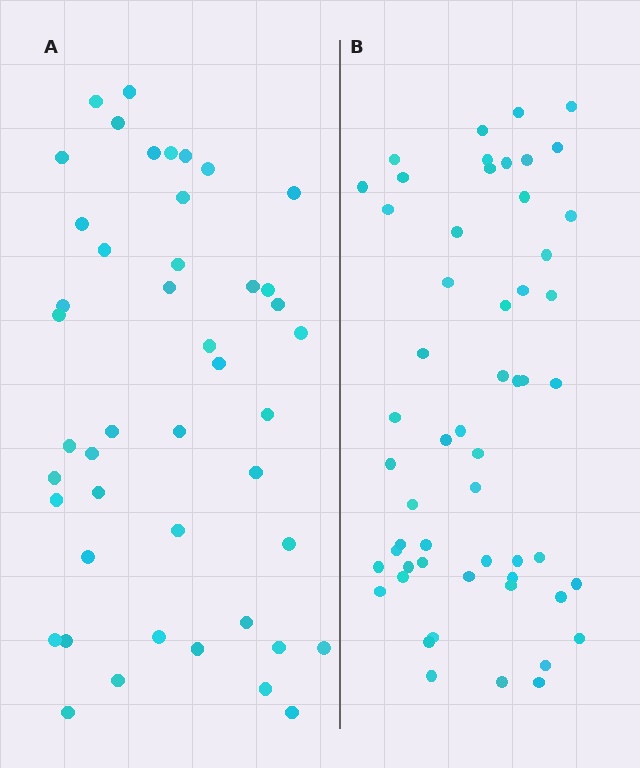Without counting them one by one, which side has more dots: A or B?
Region B (the right region) has more dots.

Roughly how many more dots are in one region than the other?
Region B has roughly 10 or so more dots than region A.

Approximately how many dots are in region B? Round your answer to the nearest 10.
About 60 dots. (The exact count is 55, which rounds to 60.)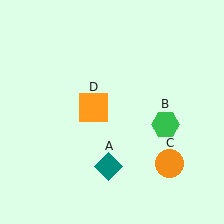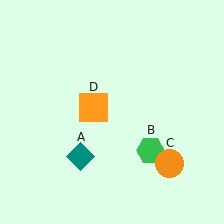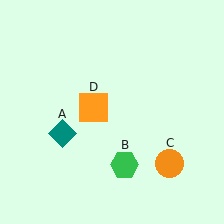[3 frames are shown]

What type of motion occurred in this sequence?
The teal diamond (object A), green hexagon (object B) rotated clockwise around the center of the scene.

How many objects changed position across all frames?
2 objects changed position: teal diamond (object A), green hexagon (object B).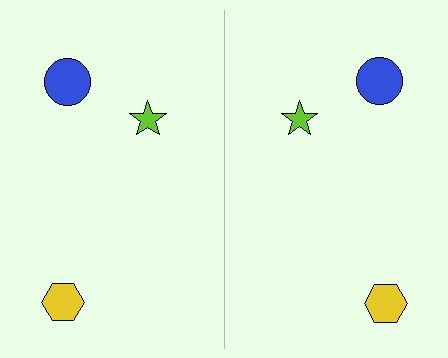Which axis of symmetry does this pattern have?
The pattern has a vertical axis of symmetry running through the center of the image.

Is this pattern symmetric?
Yes, this pattern has bilateral (reflection) symmetry.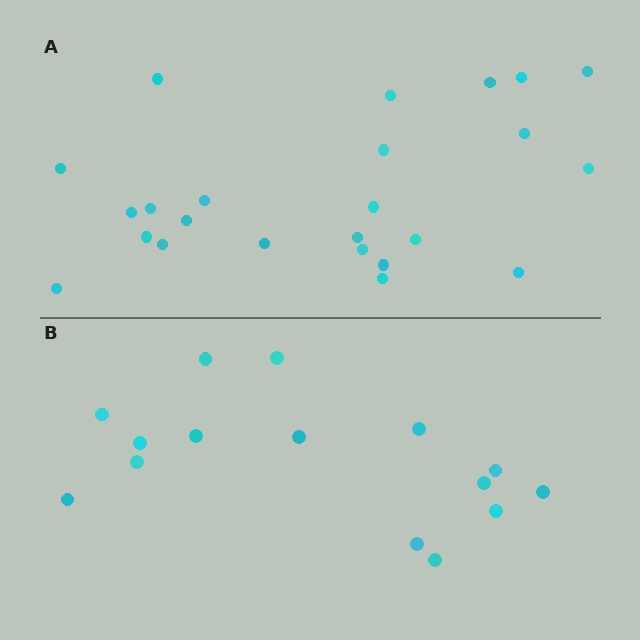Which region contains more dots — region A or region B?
Region A (the top region) has more dots.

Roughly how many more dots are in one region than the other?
Region A has roughly 8 or so more dots than region B.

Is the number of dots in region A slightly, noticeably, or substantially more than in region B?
Region A has substantially more. The ratio is roughly 1.6 to 1.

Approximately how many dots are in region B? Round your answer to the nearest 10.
About 20 dots. (The exact count is 15, which rounds to 20.)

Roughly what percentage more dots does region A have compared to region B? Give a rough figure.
About 60% more.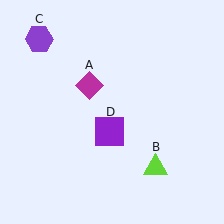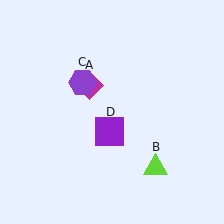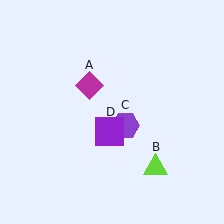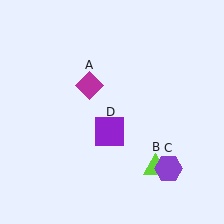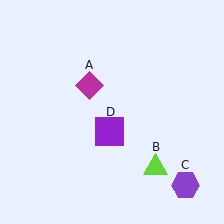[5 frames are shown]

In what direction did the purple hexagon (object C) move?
The purple hexagon (object C) moved down and to the right.